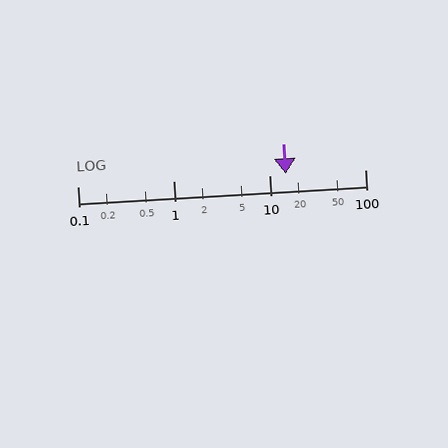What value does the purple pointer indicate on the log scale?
The pointer indicates approximately 15.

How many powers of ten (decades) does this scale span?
The scale spans 3 decades, from 0.1 to 100.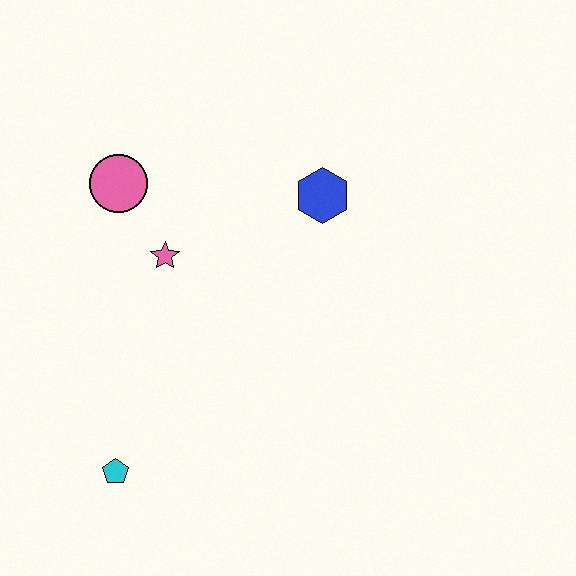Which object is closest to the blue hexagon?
The pink star is closest to the blue hexagon.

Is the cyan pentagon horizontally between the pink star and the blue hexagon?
No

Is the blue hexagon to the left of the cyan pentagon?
No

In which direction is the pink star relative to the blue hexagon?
The pink star is to the left of the blue hexagon.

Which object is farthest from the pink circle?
The cyan pentagon is farthest from the pink circle.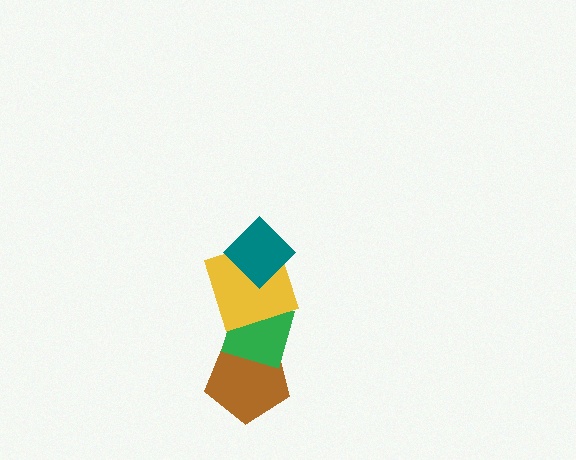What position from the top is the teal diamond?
The teal diamond is 1st from the top.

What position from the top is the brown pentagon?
The brown pentagon is 4th from the top.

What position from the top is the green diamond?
The green diamond is 3rd from the top.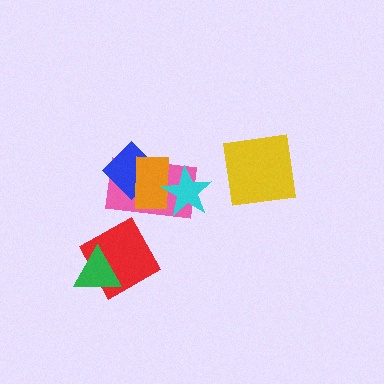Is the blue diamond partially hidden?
Yes, it is partially covered by another shape.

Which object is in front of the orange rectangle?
The cyan star is in front of the orange rectangle.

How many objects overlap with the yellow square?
0 objects overlap with the yellow square.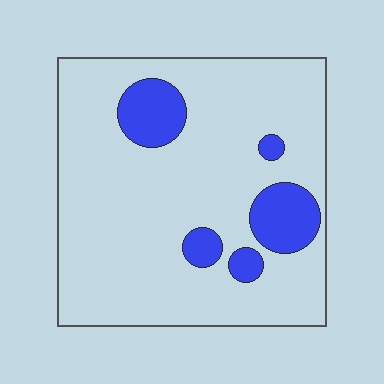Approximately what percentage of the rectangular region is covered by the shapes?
Approximately 15%.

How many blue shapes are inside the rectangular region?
5.